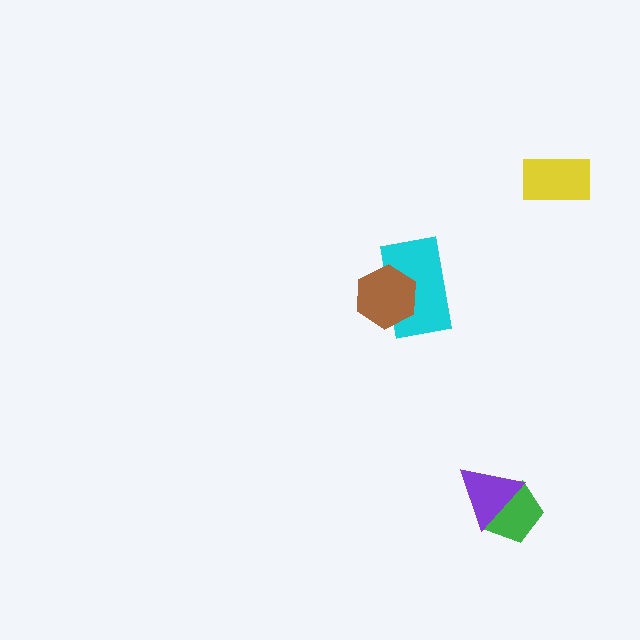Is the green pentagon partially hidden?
Yes, it is partially covered by another shape.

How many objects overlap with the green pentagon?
1 object overlaps with the green pentagon.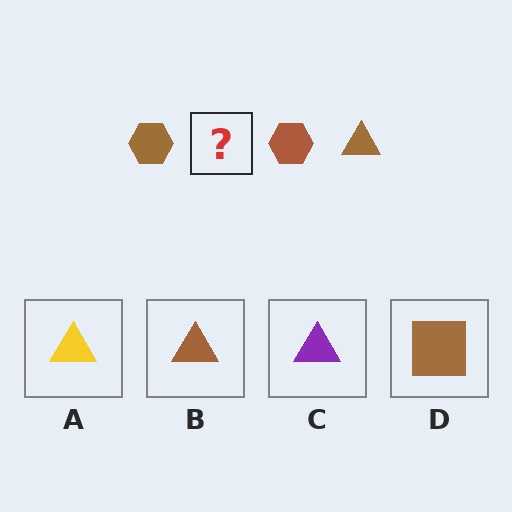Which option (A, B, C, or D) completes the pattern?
B.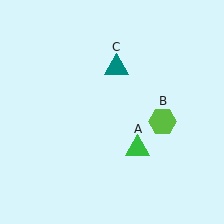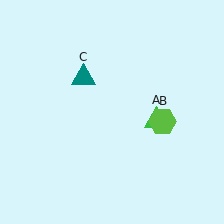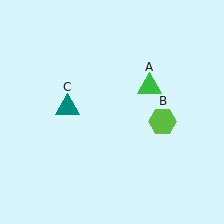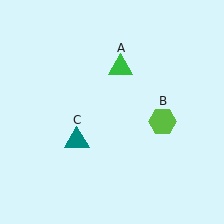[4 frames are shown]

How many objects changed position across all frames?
2 objects changed position: green triangle (object A), teal triangle (object C).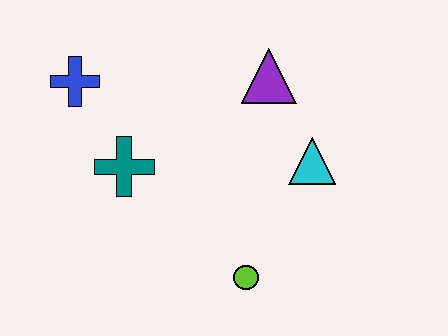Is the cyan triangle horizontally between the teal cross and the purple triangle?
No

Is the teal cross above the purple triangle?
No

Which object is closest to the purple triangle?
The cyan triangle is closest to the purple triangle.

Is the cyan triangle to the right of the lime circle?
Yes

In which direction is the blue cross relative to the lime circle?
The blue cross is above the lime circle.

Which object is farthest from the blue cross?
The lime circle is farthest from the blue cross.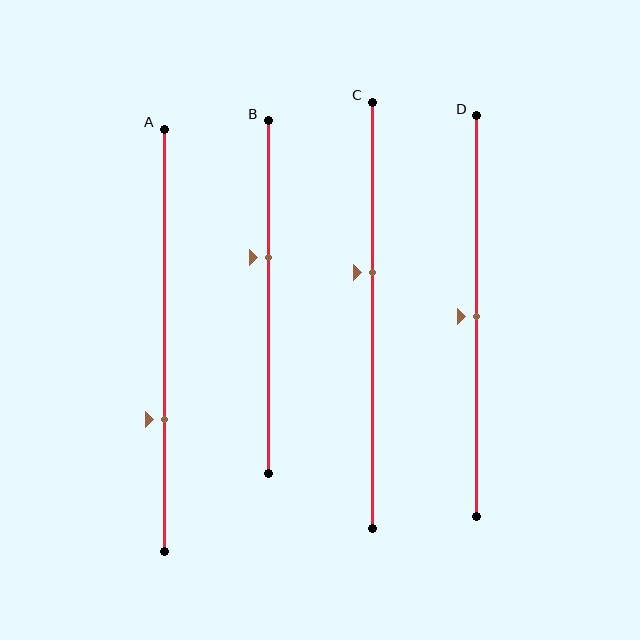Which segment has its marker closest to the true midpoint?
Segment D has its marker closest to the true midpoint.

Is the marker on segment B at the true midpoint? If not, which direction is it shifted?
No, the marker on segment B is shifted upward by about 11% of the segment length.